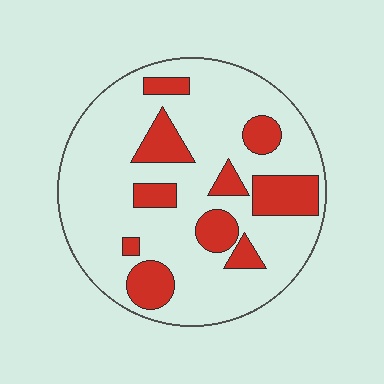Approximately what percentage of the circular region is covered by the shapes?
Approximately 25%.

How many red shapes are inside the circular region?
10.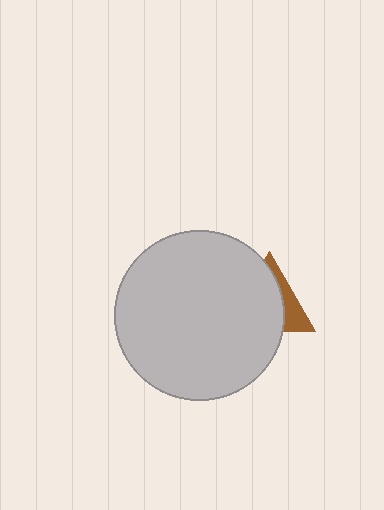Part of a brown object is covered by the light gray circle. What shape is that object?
It is a triangle.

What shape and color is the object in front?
The object in front is a light gray circle.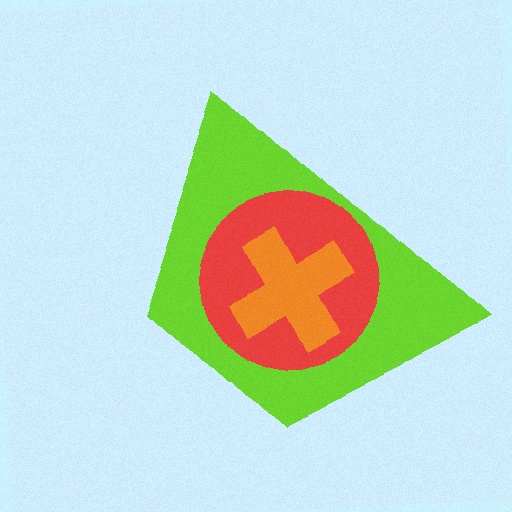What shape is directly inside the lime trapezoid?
The red circle.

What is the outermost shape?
The lime trapezoid.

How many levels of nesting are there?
3.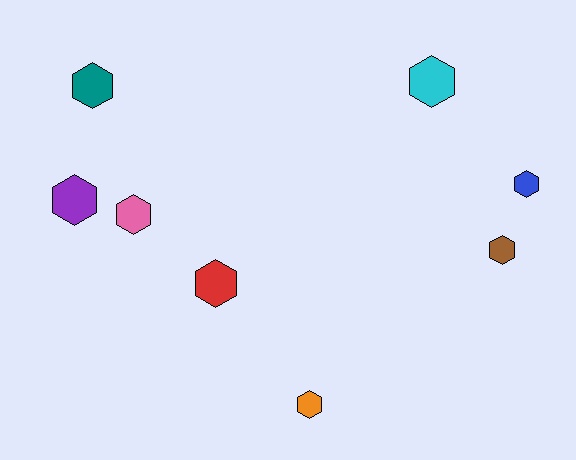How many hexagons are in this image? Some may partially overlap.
There are 8 hexagons.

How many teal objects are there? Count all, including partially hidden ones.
There is 1 teal object.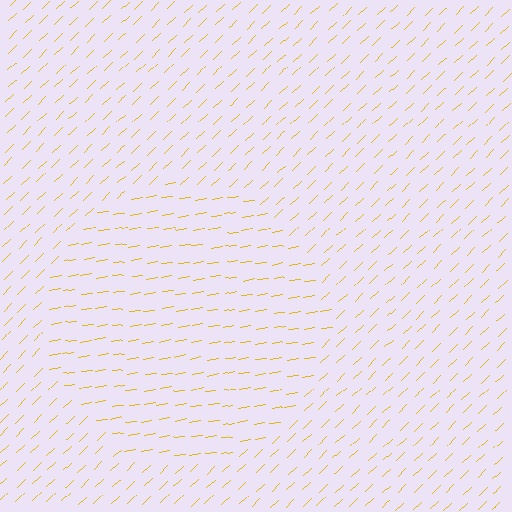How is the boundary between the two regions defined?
The boundary is defined purely by a change in line orientation (approximately 35 degrees difference). All lines are the same color and thickness.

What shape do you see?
I see a circle.